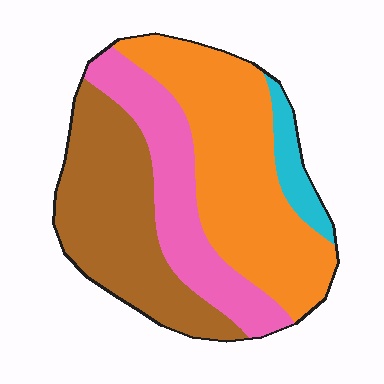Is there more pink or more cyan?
Pink.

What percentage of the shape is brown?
Brown covers about 30% of the shape.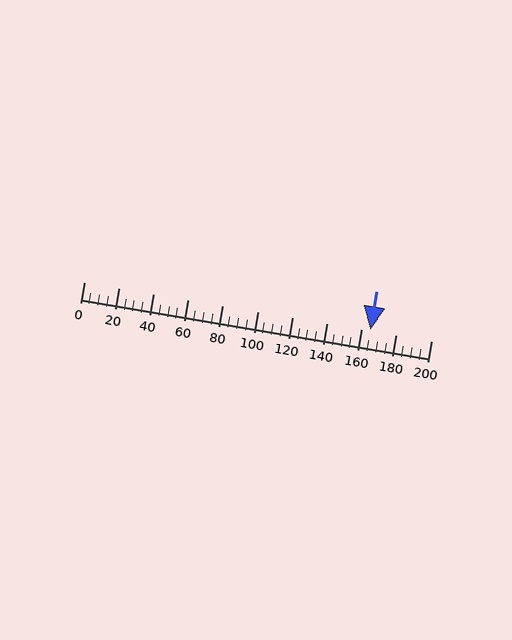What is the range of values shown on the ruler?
The ruler shows values from 0 to 200.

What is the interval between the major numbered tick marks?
The major tick marks are spaced 20 units apart.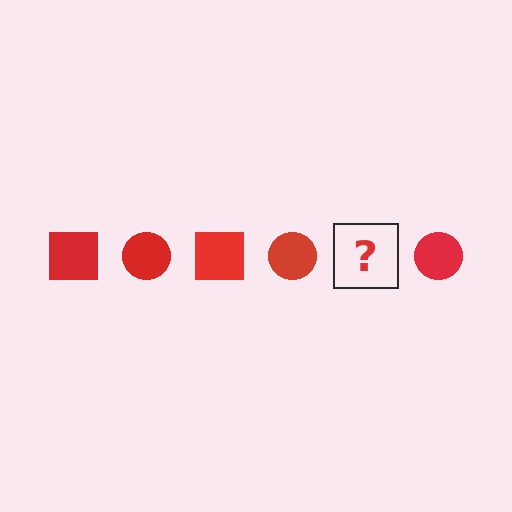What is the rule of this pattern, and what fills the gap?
The rule is that the pattern cycles through square, circle shapes in red. The gap should be filled with a red square.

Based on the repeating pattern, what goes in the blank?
The blank should be a red square.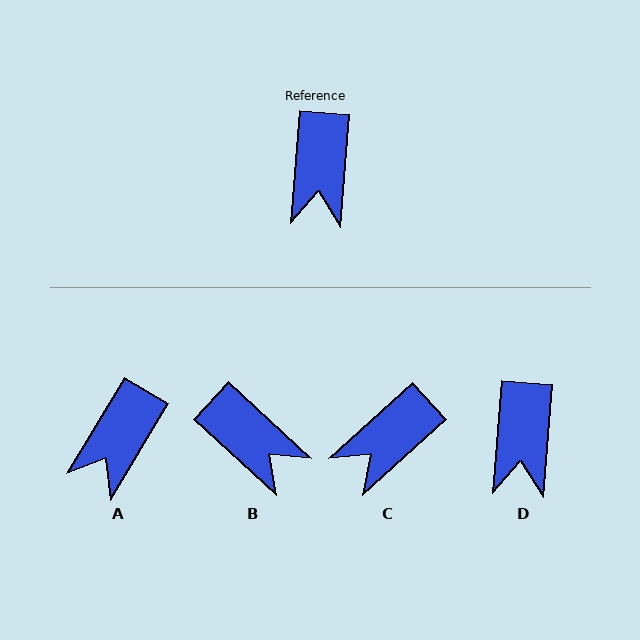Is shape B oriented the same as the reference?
No, it is off by about 52 degrees.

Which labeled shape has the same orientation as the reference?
D.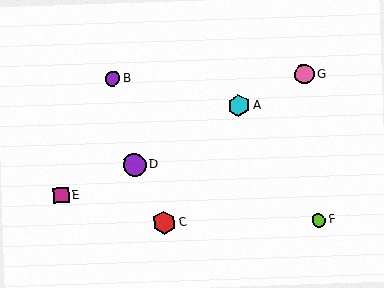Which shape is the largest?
The red hexagon (labeled C) is the largest.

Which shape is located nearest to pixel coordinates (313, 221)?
The lime circle (labeled F) at (319, 220) is nearest to that location.